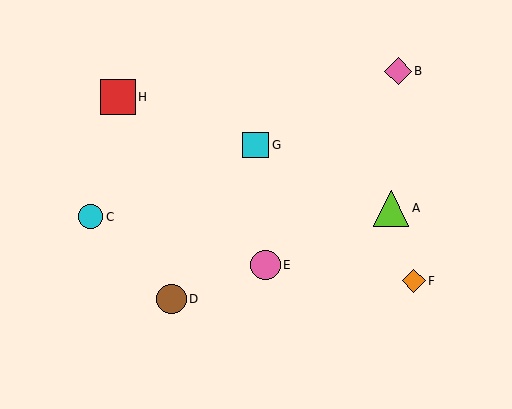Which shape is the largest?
The lime triangle (labeled A) is the largest.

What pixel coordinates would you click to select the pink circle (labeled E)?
Click at (266, 265) to select the pink circle E.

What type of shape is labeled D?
Shape D is a brown circle.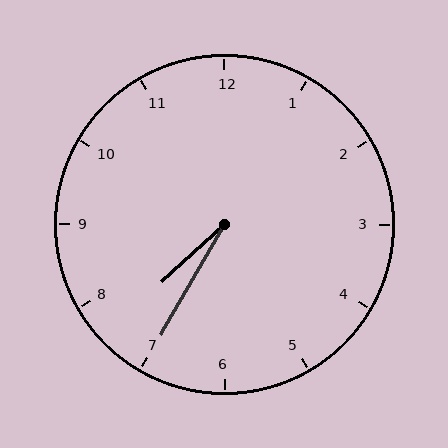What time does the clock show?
7:35.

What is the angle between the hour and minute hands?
Approximately 18 degrees.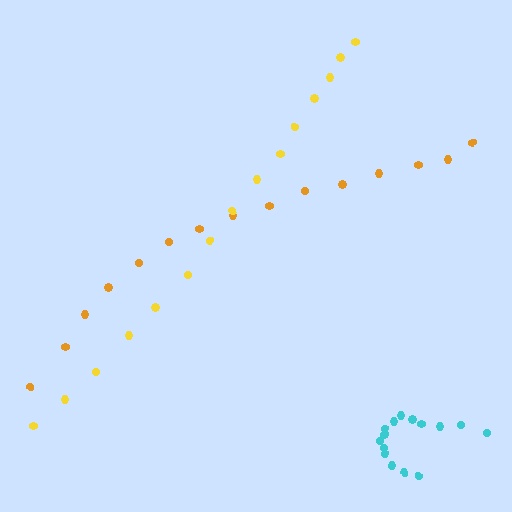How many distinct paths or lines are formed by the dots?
There are 3 distinct paths.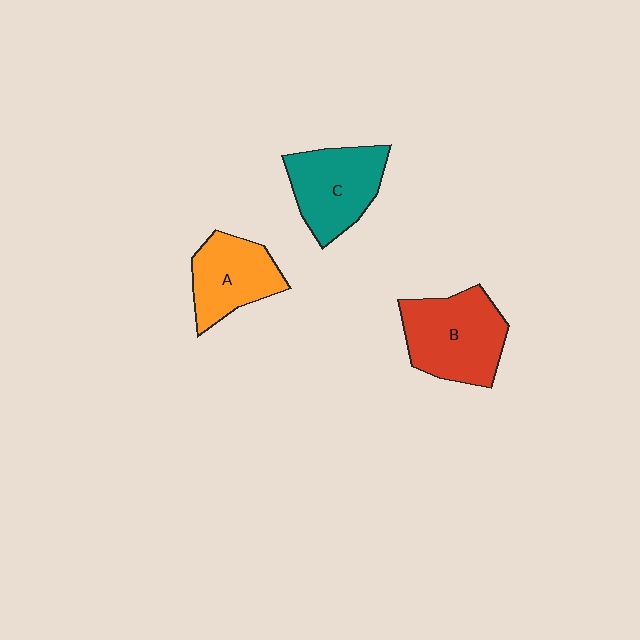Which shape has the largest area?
Shape B (red).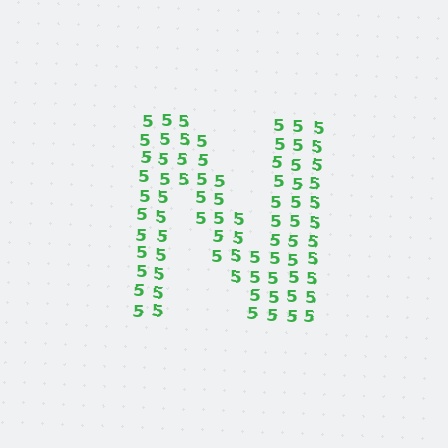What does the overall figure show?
The overall figure shows the letter N.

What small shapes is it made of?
It is made of small digit 5's.